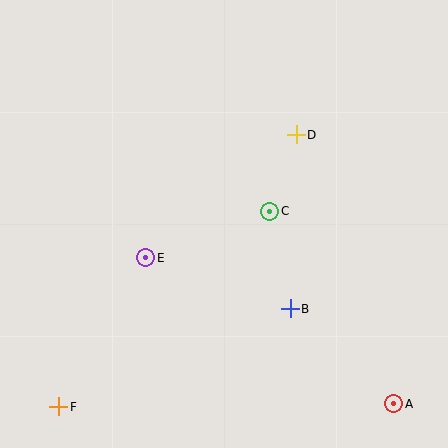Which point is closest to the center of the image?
Point C at (270, 211) is closest to the center.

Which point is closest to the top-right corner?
Point D is closest to the top-right corner.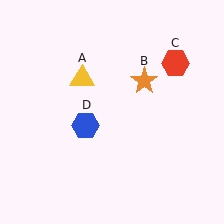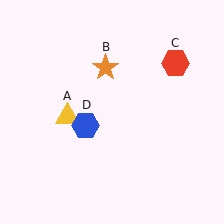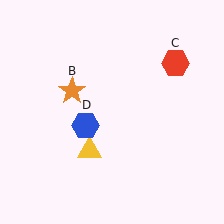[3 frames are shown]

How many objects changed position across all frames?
2 objects changed position: yellow triangle (object A), orange star (object B).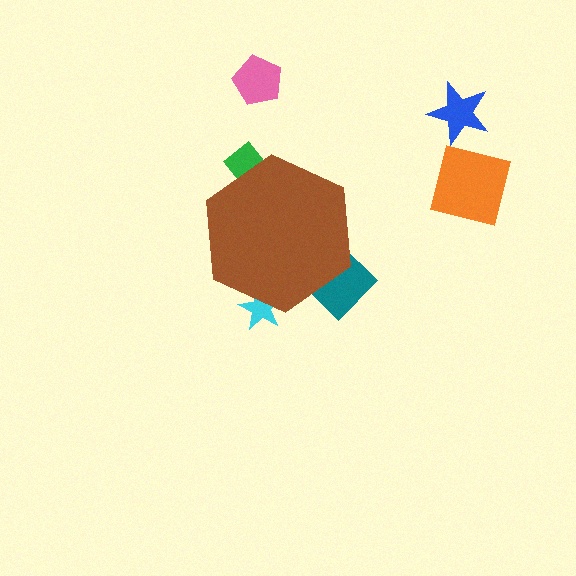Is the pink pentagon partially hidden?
No, the pink pentagon is fully visible.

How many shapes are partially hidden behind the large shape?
3 shapes are partially hidden.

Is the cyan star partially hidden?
Yes, the cyan star is partially hidden behind the brown hexagon.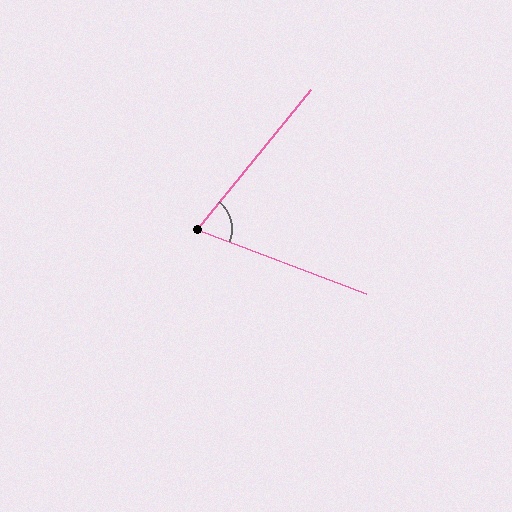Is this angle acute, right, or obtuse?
It is acute.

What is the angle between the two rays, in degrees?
Approximately 71 degrees.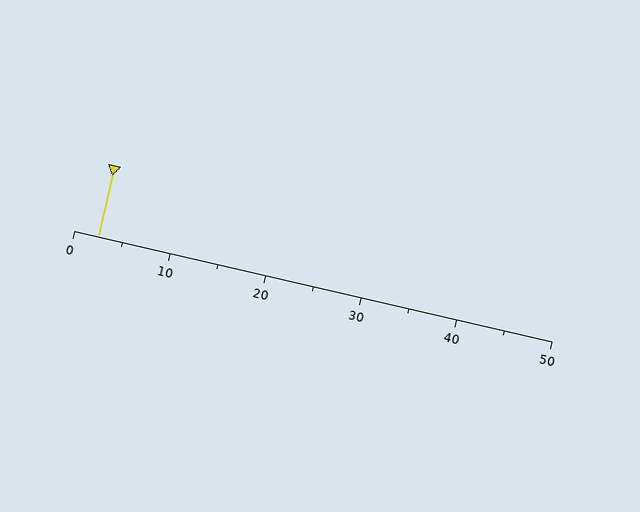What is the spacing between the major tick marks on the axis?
The major ticks are spaced 10 apart.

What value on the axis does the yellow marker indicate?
The marker indicates approximately 2.5.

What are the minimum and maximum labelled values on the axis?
The axis runs from 0 to 50.